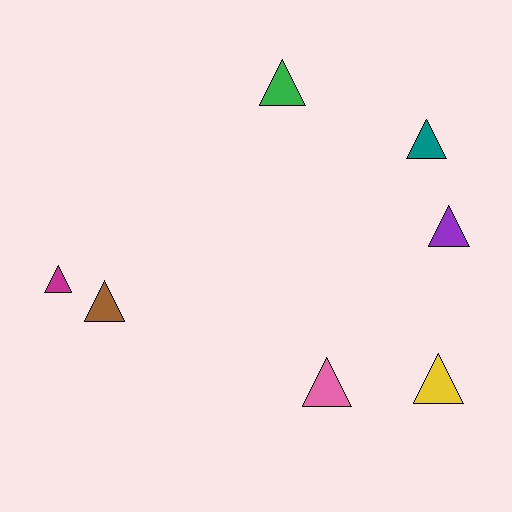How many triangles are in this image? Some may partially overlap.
There are 7 triangles.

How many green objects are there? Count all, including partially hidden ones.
There is 1 green object.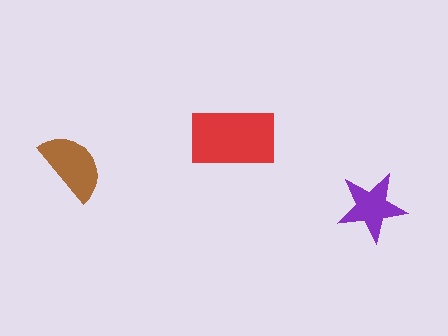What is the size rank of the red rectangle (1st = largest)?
1st.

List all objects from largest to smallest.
The red rectangle, the brown semicircle, the purple star.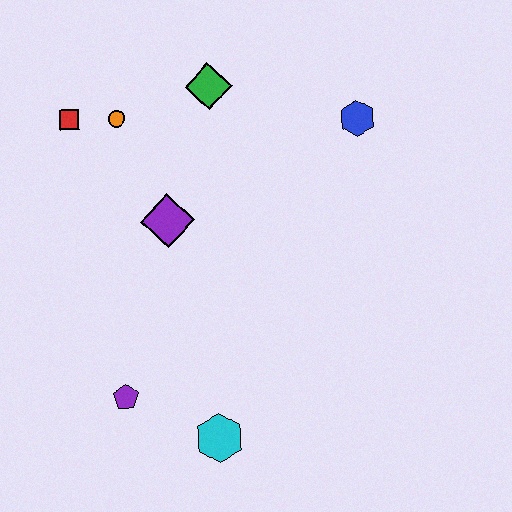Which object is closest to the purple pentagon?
The cyan hexagon is closest to the purple pentagon.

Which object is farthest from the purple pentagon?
The blue hexagon is farthest from the purple pentagon.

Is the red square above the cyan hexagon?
Yes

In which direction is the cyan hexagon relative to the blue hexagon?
The cyan hexagon is below the blue hexagon.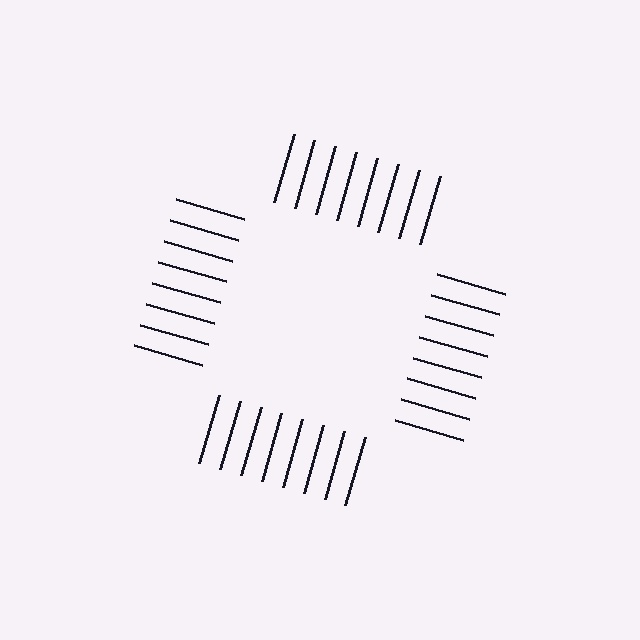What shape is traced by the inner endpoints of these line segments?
An illusory square — the line segments terminate on its edges but no continuous stroke is drawn.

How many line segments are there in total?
32 — 8 along each of the 4 edges.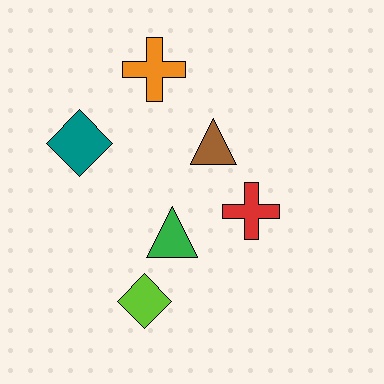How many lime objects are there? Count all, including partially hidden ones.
There is 1 lime object.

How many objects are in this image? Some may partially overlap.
There are 6 objects.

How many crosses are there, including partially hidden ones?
There are 2 crosses.